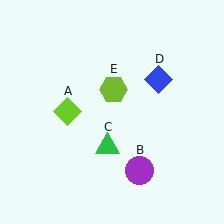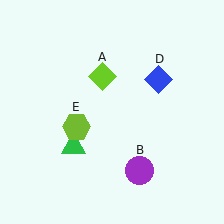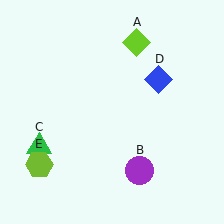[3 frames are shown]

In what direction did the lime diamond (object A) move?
The lime diamond (object A) moved up and to the right.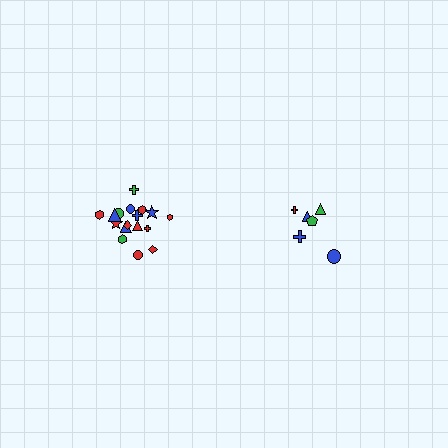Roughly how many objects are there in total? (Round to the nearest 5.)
Roughly 25 objects in total.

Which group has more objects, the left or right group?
The left group.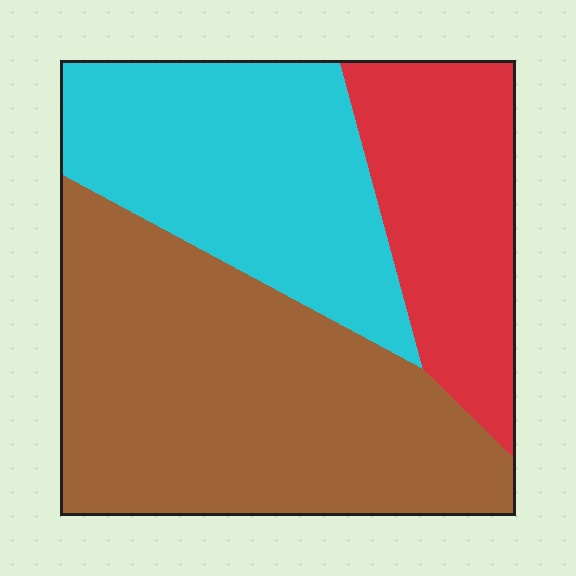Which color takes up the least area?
Red, at roughly 20%.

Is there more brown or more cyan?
Brown.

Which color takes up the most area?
Brown, at roughly 45%.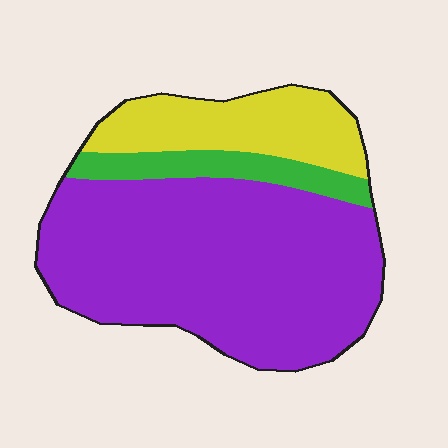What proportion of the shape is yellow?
Yellow takes up about one fifth (1/5) of the shape.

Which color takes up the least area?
Green, at roughly 10%.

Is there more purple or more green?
Purple.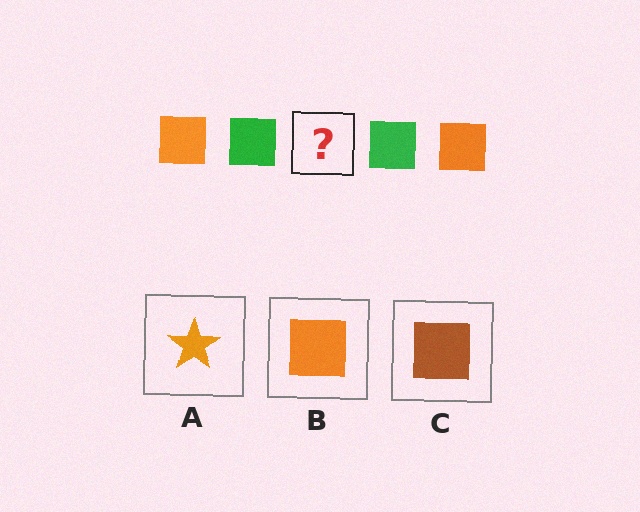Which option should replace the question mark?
Option B.